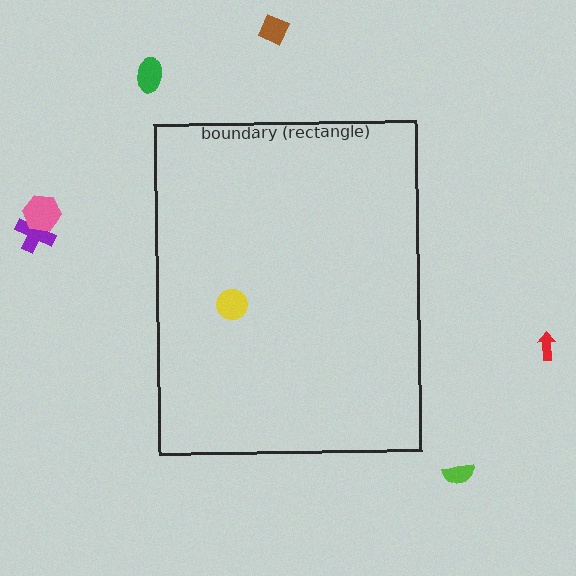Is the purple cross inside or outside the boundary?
Outside.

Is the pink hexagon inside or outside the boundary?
Outside.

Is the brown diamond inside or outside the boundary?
Outside.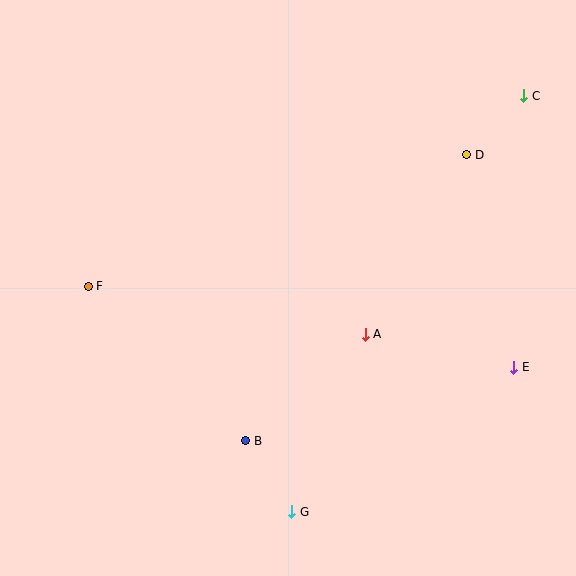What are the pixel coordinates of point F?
Point F is at (88, 286).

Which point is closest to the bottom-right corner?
Point E is closest to the bottom-right corner.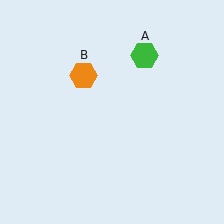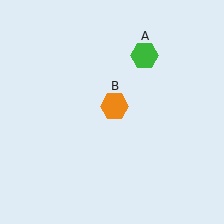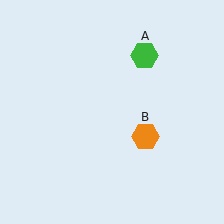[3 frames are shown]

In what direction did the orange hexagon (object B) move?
The orange hexagon (object B) moved down and to the right.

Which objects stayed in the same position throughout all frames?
Green hexagon (object A) remained stationary.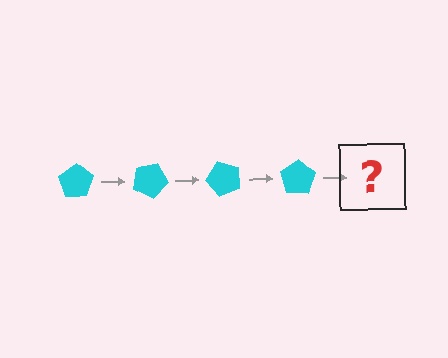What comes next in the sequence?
The next element should be a cyan pentagon rotated 100 degrees.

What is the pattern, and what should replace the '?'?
The pattern is that the pentagon rotates 25 degrees each step. The '?' should be a cyan pentagon rotated 100 degrees.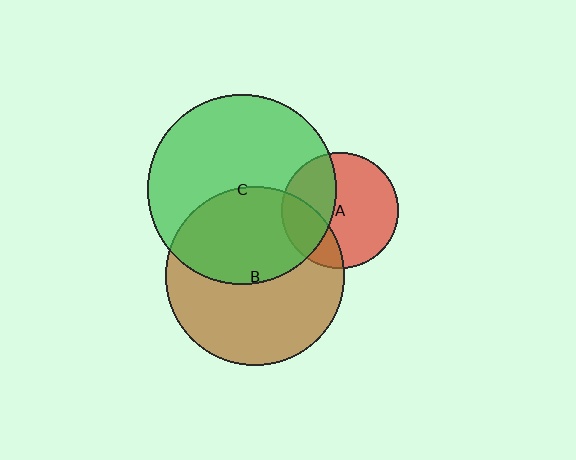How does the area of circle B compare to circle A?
Approximately 2.4 times.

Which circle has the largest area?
Circle C (green).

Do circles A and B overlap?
Yes.